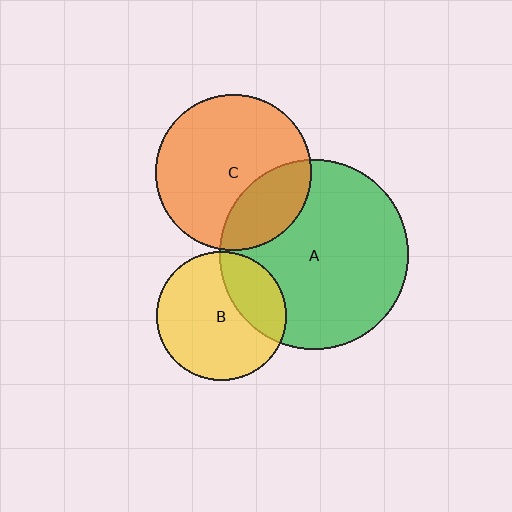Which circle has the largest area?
Circle A (green).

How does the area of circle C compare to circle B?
Approximately 1.4 times.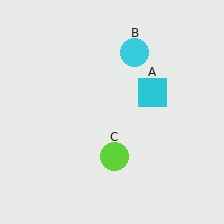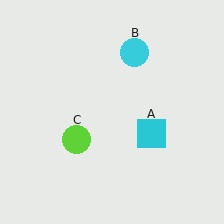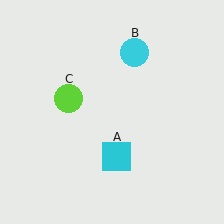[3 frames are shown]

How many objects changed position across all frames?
2 objects changed position: cyan square (object A), lime circle (object C).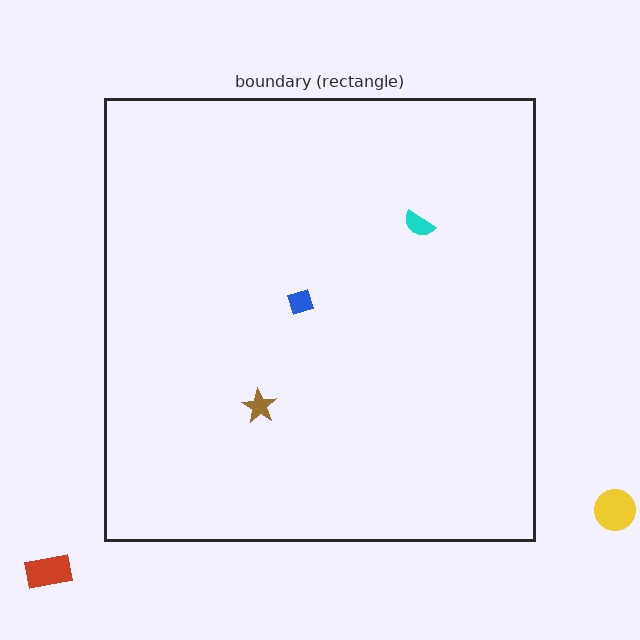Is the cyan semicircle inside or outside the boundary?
Inside.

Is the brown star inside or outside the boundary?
Inside.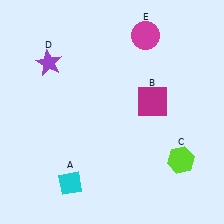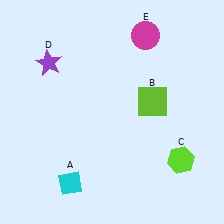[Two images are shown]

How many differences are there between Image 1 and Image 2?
There is 1 difference between the two images.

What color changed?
The square (B) changed from magenta in Image 1 to lime in Image 2.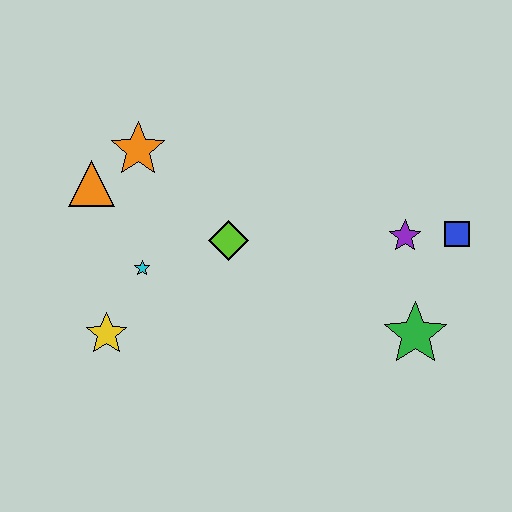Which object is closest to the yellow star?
The cyan star is closest to the yellow star.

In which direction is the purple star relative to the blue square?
The purple star is to the left of the blue square.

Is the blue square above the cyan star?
Yes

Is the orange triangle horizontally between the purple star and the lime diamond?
No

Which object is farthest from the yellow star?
The blue square is farthest from the yellow star.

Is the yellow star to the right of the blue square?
No